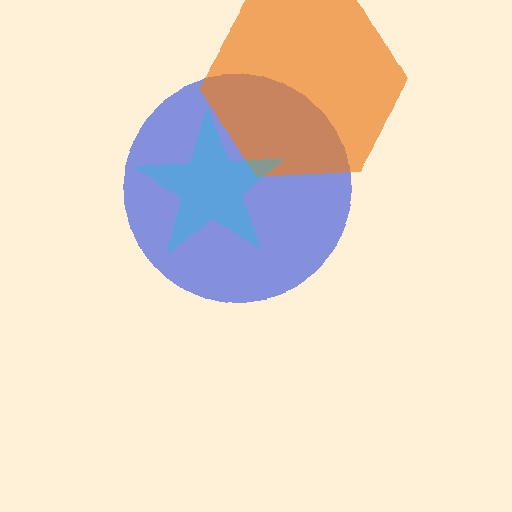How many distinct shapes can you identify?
There are 3 distinct shapes: a blue circle, an orange hexagon, a cyan star.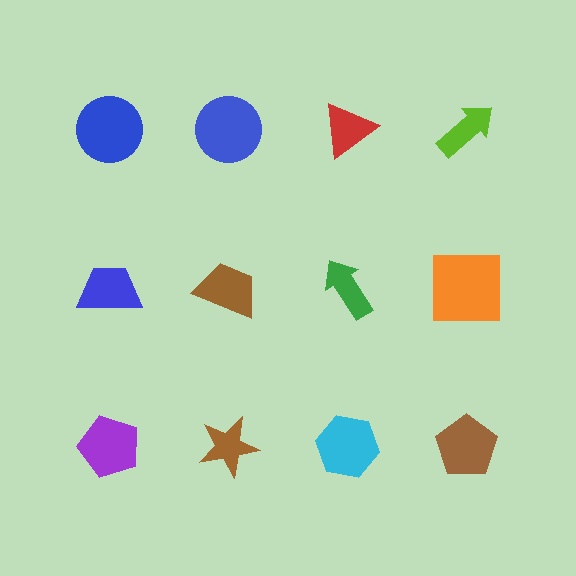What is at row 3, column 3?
A cyan hexagon.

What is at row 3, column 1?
A purple pentagon.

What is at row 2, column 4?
An orange square.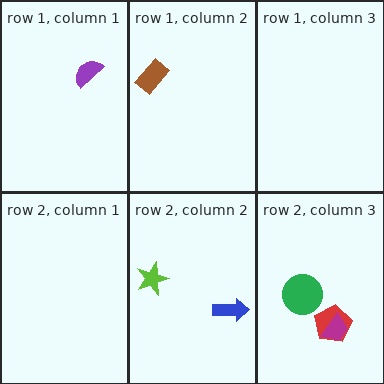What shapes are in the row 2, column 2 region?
The lime star, the blue arrow.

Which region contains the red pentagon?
The row 2, column 3 region.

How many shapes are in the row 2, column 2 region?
2.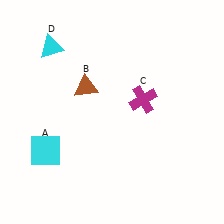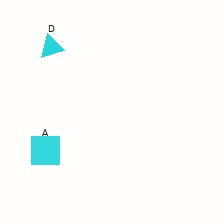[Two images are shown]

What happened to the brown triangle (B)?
The brown triangle (B) was removed in Image 2. It was in the top-left area of Image 1.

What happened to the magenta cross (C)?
The magenta cross (C) was removed in Image 2. It was in the top-right area of Image 1.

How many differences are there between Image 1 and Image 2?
There are 2 differences between the two images.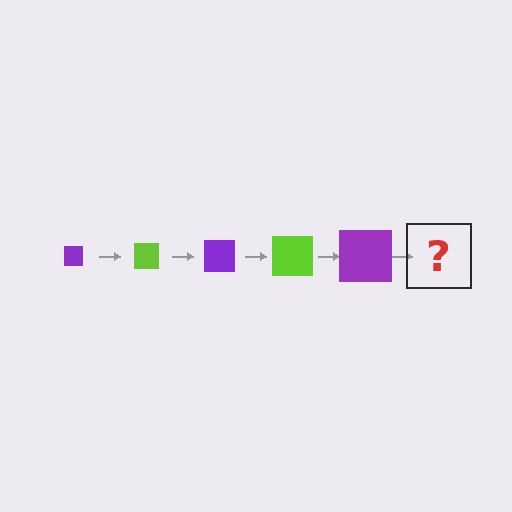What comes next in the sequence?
The next element should be a lime square, larger than the previous one.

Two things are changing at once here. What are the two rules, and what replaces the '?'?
The two rules are that the square grows larger each step and the color cycles through purple and lime. The '?' should be a lime square, larger than the previous one.